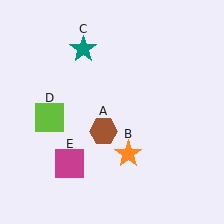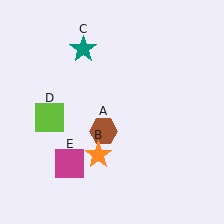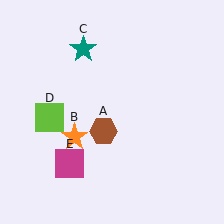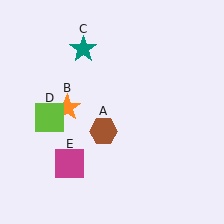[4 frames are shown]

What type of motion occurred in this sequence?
The orange star (object B) rotated clockwise around the center of the scene.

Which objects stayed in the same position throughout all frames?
Brown hexagon (object A) and teal star (object C) and lime square (object D) and magenta square (object E) remained stationary.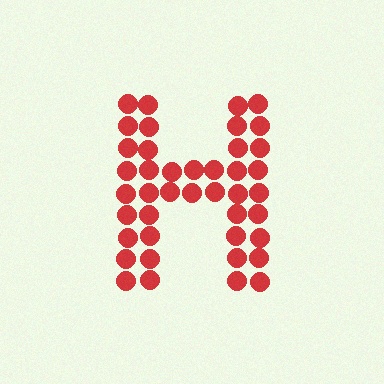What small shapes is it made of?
It is made of small circles.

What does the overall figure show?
The overall figure shows the letter H.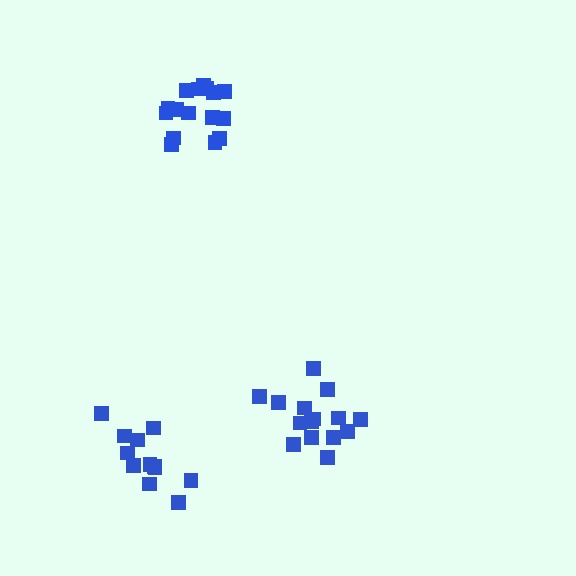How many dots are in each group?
Group 1: 15 dots, Group 2: 12 dots, Group 3: 16 dots (43 total).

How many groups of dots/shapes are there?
There are 3 groups.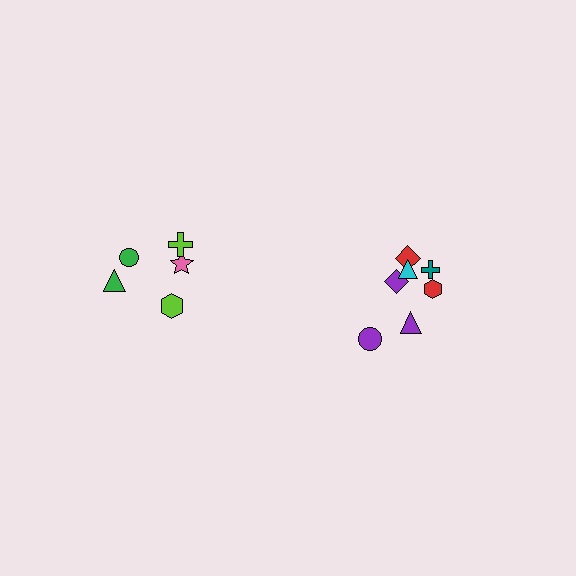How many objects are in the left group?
There are 5 objects.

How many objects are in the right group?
There are 7 objects.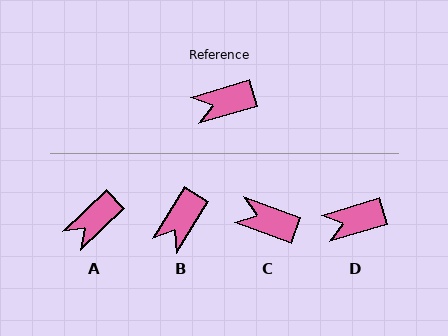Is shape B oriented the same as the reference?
No, it is off by about 42 degrees.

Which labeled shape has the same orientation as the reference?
D.